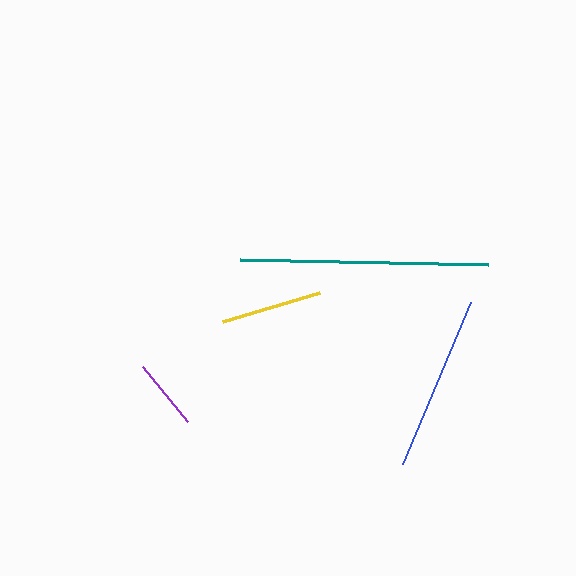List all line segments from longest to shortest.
From longest to shortest: teal, blue, yellow, purple.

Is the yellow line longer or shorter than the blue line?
The blue line is longer than the yellow line.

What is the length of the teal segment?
The teal segment is approximately 248 pixels long.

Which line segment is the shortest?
The purple line is the shortest at approximately 71 pixels.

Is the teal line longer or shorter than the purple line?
The teal line is longer than the purple line.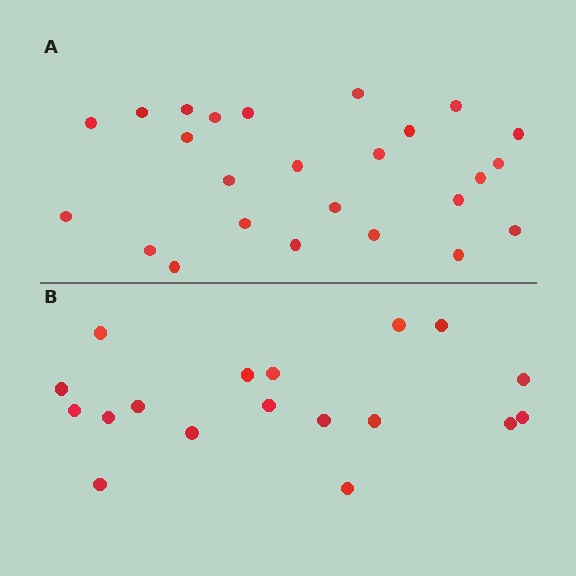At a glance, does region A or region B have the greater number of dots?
Region A (the top region) has more dots.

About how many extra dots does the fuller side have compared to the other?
Region A has roughly 8 or so more dots than region B.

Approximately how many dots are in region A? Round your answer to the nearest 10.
About 20 dots. (The exact count is 25, which rounds to 20.)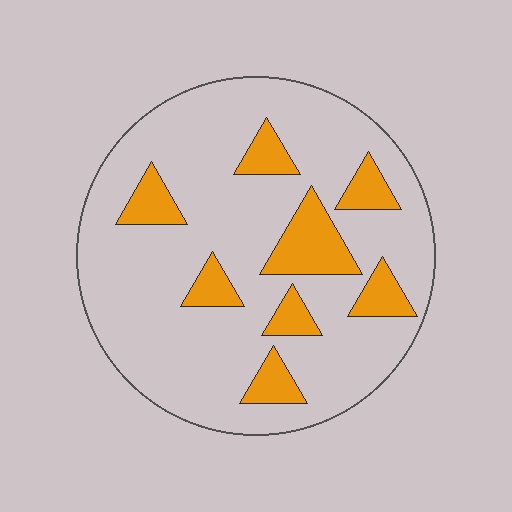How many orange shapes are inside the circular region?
8.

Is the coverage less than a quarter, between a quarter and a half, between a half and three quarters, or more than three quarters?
Less than a quarter.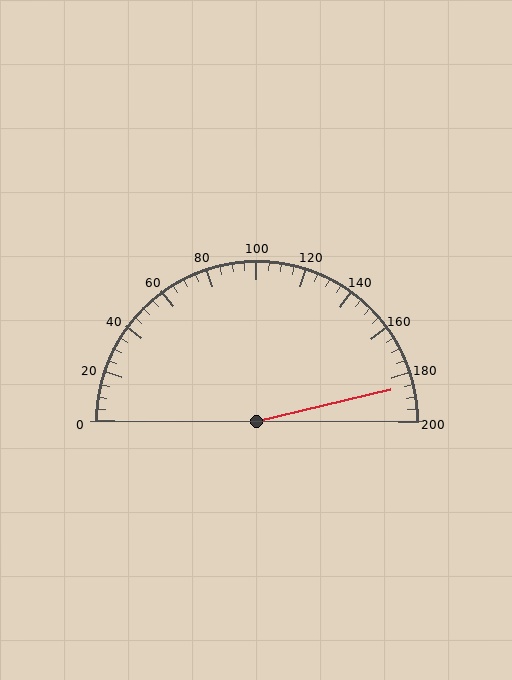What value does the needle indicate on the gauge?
The needle indicates approximately 185.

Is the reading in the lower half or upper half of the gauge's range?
The reading is in the upper half of the range (0 to 200).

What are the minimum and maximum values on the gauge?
The gauge ranges from 0 to 200.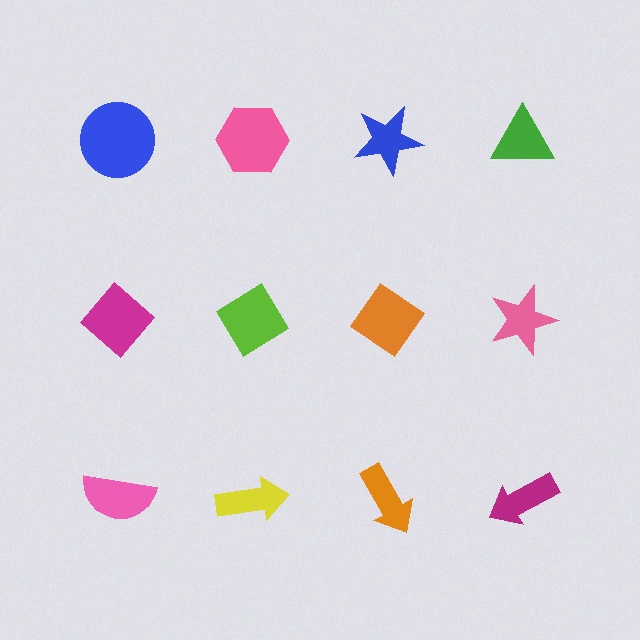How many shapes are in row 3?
4 shapes.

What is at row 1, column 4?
A green triangle.